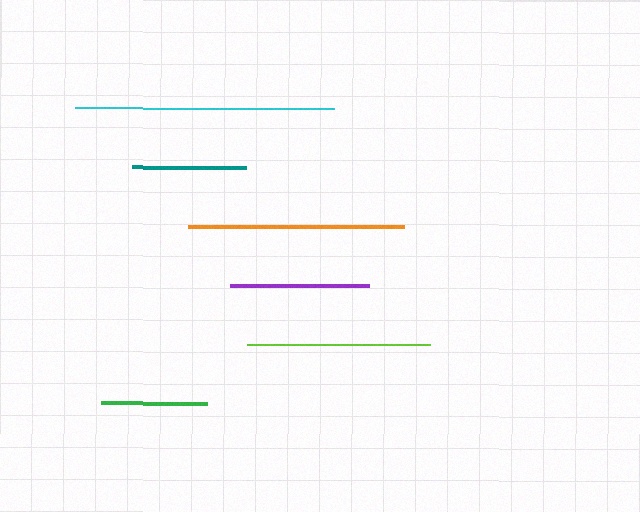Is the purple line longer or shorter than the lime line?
The lime line is longer than the purple line.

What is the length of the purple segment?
The purple segment is approximately 139 pixels long.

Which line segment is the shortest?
The green line is the shortest at approximately 106 pixels.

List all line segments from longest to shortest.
From longest to shortest: cyan, orange, lime, purple, teal, green.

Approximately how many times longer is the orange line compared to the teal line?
The orange line is approximately 1.9 times the length of the teal line.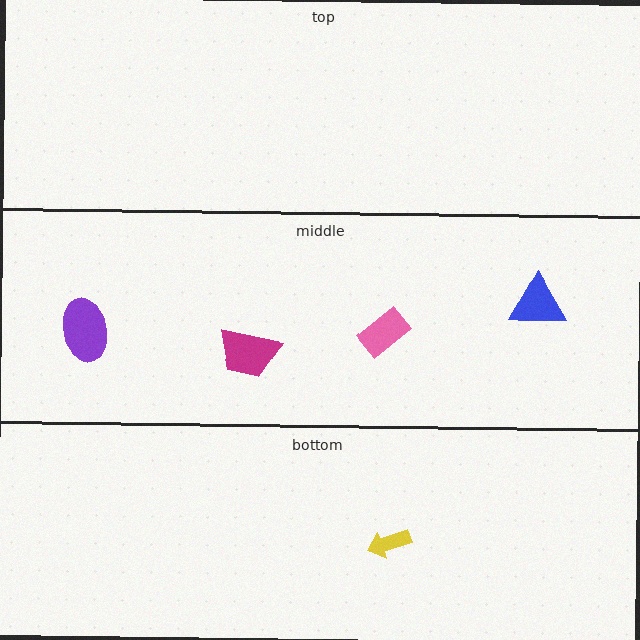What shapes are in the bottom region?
The yellow arrow.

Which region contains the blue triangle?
The middle region.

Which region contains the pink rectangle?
The middle region.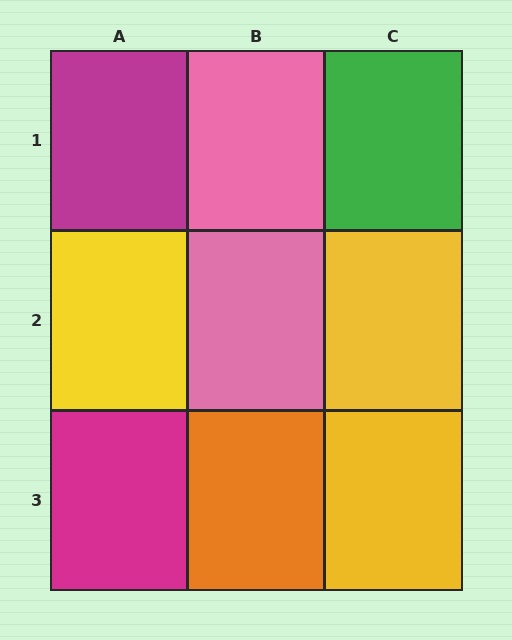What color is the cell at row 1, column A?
Magenta.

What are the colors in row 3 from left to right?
Magenta, orange, yellow.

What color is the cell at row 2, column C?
Yellow.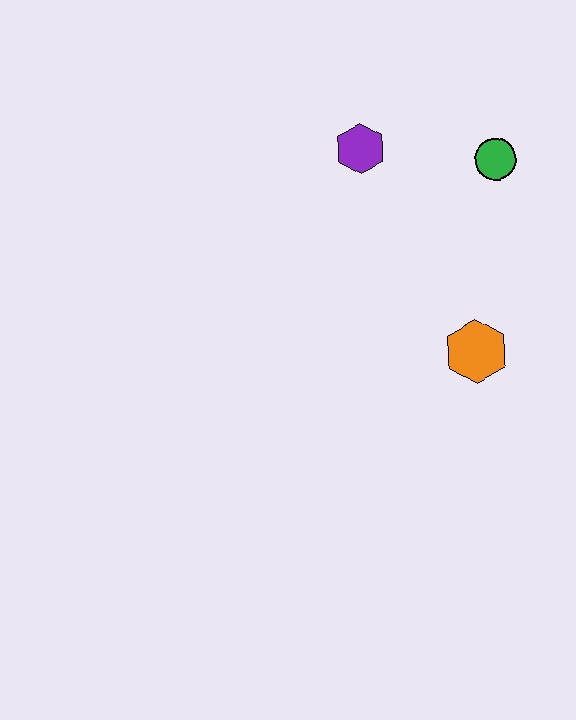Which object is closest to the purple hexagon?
The green circle is closest to the purple hexagon.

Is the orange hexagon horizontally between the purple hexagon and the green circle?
Yes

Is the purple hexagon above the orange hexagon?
Yes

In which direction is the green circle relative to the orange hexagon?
The green circle is above the orange hexagon.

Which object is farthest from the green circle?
The orange hexagon is farthest from the green circle.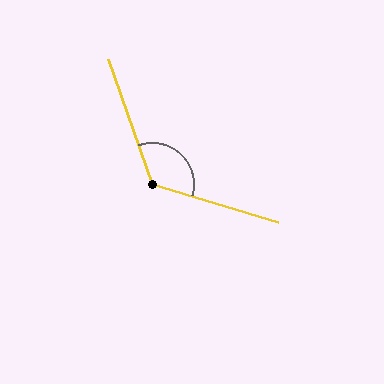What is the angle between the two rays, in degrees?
Approximately 126 degrees.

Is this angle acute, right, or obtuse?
It is obtuse.